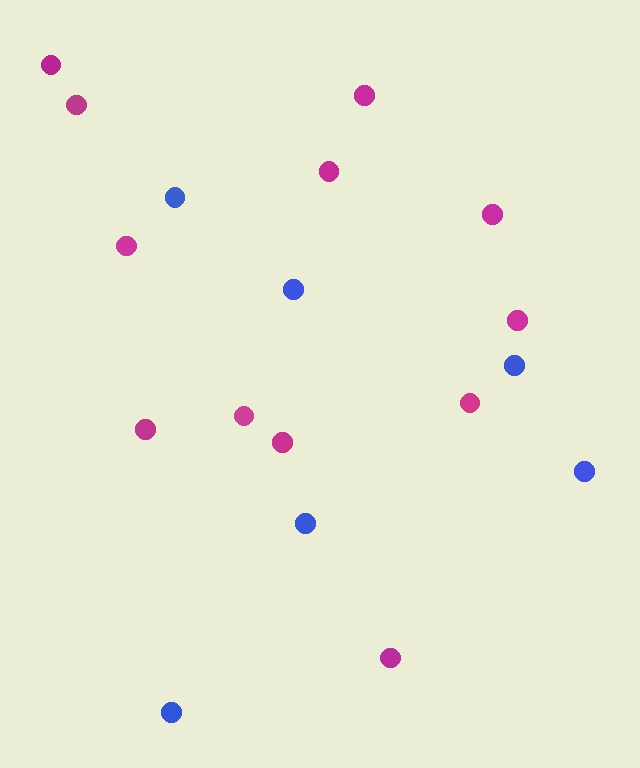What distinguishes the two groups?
There are 2 groups: one group of blue circles (6) and one group of magenta circles (12).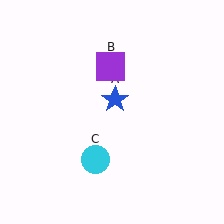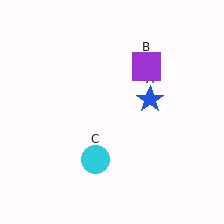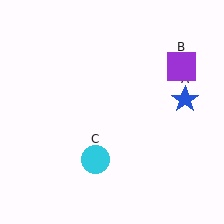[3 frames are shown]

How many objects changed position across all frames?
2 objects changed position: blue star (object A), purple square (object B).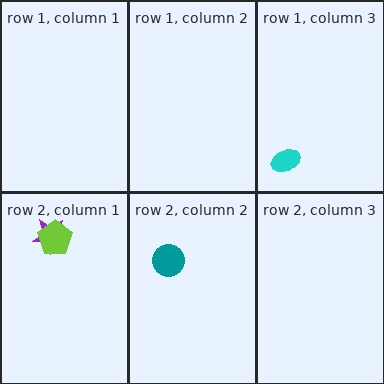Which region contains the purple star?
The row 2, column 1 region.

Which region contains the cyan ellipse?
The row 1, column 3 region.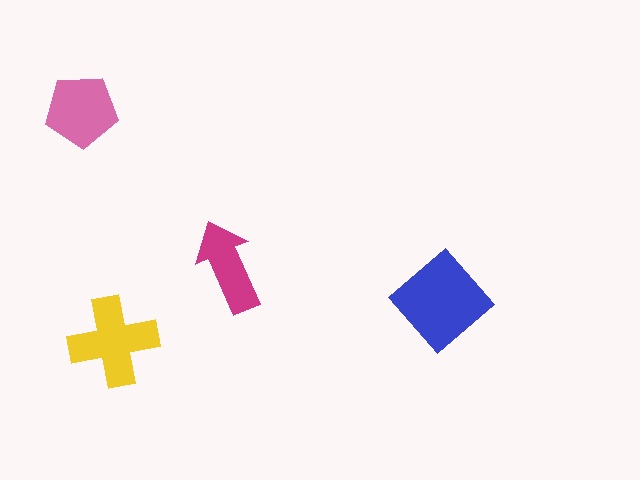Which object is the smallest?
The magenta arrow.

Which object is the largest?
The blue diamond.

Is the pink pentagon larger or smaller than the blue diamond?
Smaller.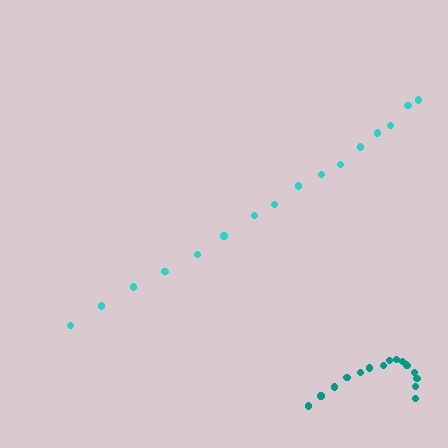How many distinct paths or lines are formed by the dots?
There are 2 distinct paths.